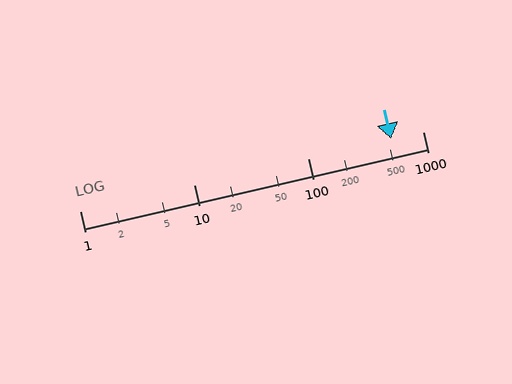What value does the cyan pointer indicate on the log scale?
The pointer indicates approximately 530.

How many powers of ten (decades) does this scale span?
The scale spans 3 decades, from 1 to 1000.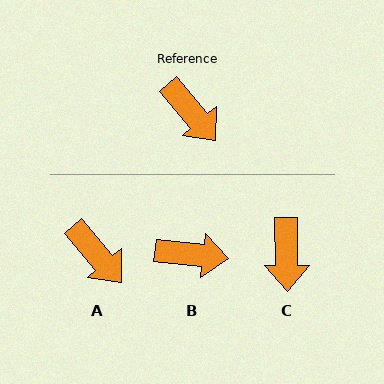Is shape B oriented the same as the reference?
No, it is off by about 44 degrees.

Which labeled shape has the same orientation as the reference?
A.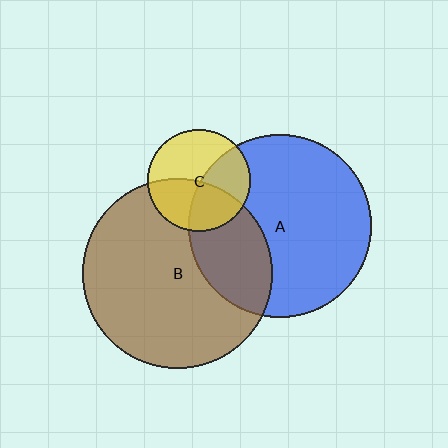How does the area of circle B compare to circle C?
Approximately 3.4 times.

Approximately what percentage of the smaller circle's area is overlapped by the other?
Approximately 40%.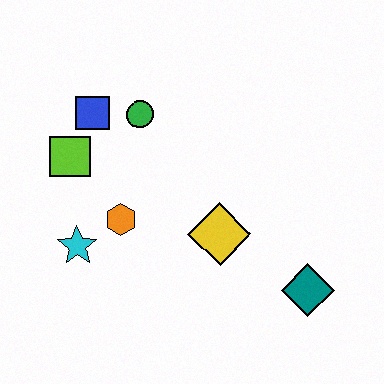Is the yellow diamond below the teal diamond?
No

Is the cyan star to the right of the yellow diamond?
No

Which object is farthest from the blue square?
The teal diamond is farthest from the blue square.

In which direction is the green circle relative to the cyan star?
The green circle is above the cyan star.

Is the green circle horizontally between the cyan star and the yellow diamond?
Yes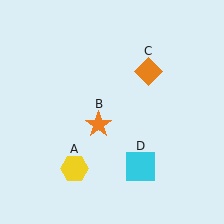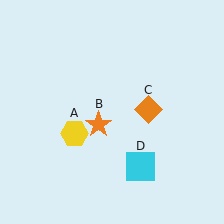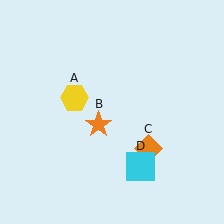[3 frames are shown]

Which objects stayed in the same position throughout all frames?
Orange star (object B) and cyan square (object D) remained stationary.